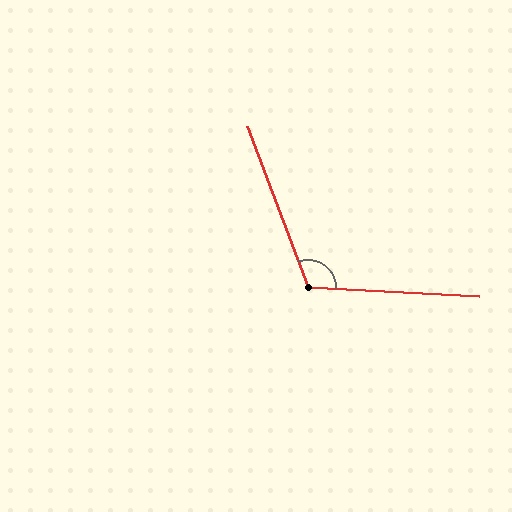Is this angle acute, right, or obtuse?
It is obtuse.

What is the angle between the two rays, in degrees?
Approximately 114 degrees.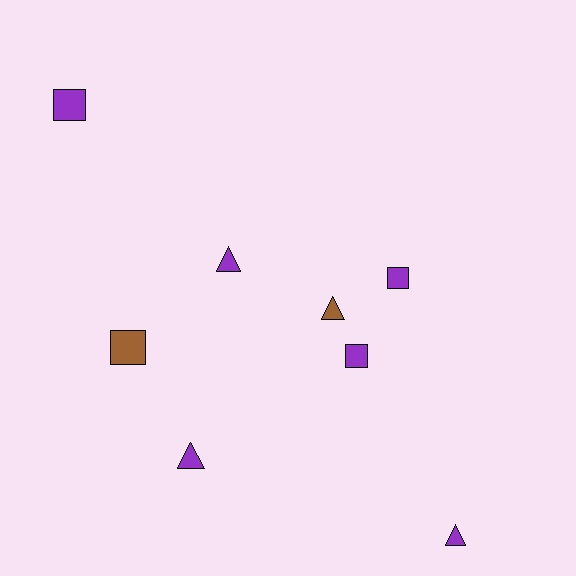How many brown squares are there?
There is 1 brown square.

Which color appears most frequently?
Purple, with 6 objects.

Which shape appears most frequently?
Triangle, with 4 objects.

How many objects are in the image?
There are 8 objects.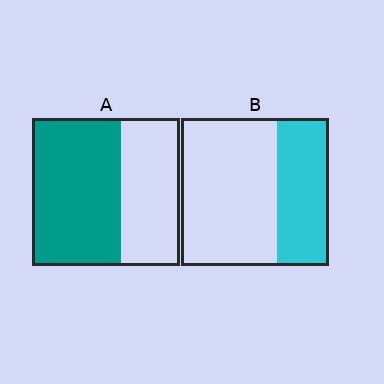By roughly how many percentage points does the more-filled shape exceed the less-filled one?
By roughly 25 percentage points (A over B).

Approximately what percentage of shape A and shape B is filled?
A is approximately 60% and B is approximately 35%.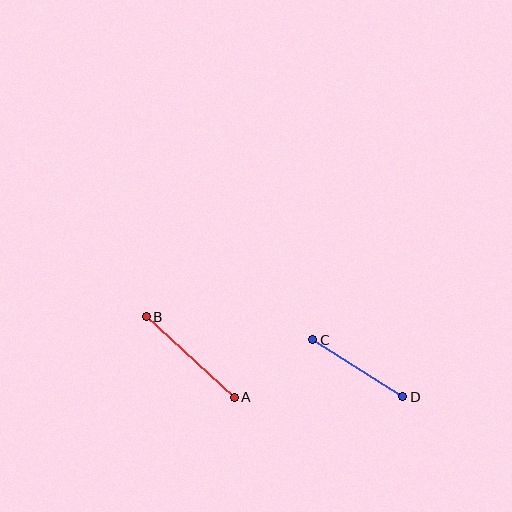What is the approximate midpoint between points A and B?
The midpoint is at approximately (190, 357) pixels.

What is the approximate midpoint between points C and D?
The midpoint is at approximately (358, 368) pixels.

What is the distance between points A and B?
The distance is approximately 119 pixels.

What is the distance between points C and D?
The distance is approximately 107 pixels.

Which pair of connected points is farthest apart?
Points A and B are farthest apart.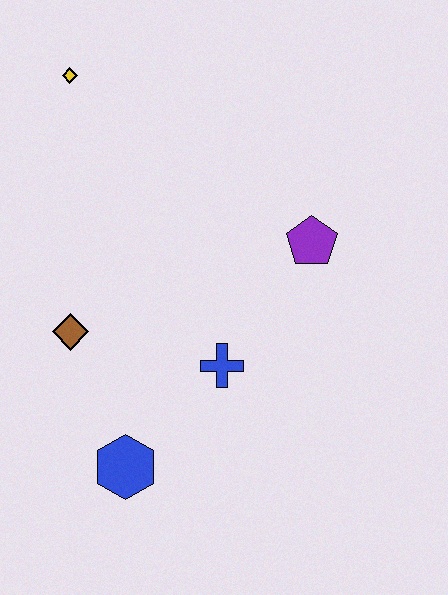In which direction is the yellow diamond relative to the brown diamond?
The yellow diamond is above the brown diamond.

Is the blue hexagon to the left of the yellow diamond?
No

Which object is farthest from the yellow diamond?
The blue hexagon is farthest from the yellow diamond.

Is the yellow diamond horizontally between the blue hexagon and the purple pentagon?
No